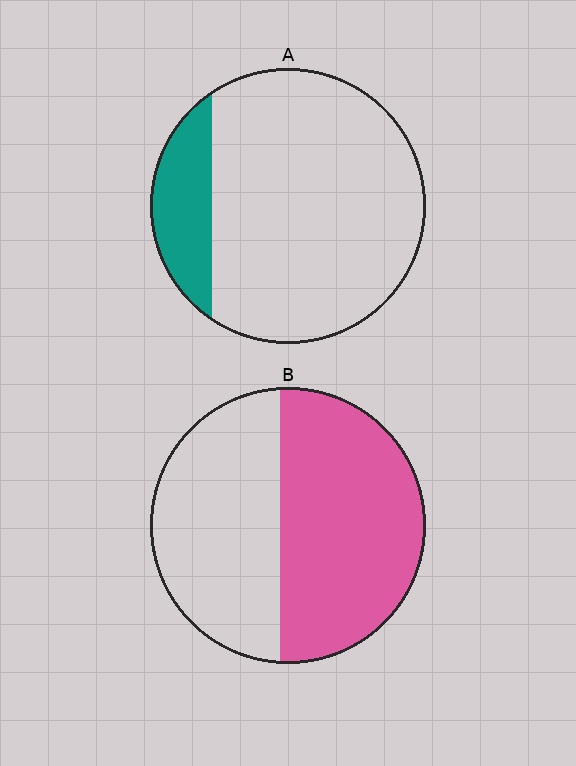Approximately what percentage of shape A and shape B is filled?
A is approximately 15% and B is approximately 55%.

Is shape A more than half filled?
No.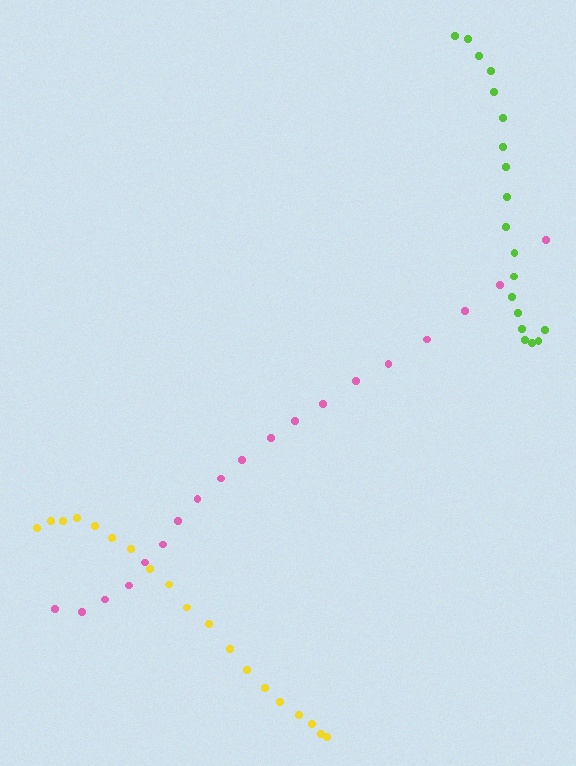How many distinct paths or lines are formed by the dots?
There are 3 distinct paths.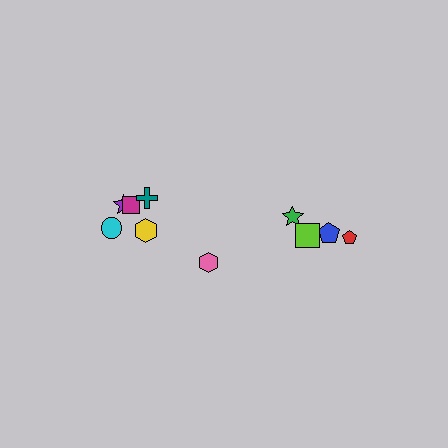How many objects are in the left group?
There are 6 objects.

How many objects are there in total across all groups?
There are 10 objects.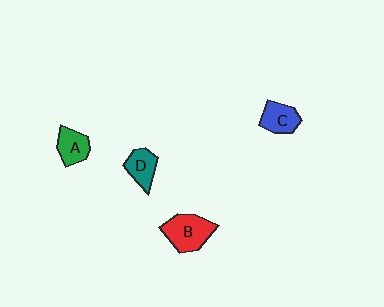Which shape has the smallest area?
Shape D (teal).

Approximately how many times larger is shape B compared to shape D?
Approximately 1.6 times.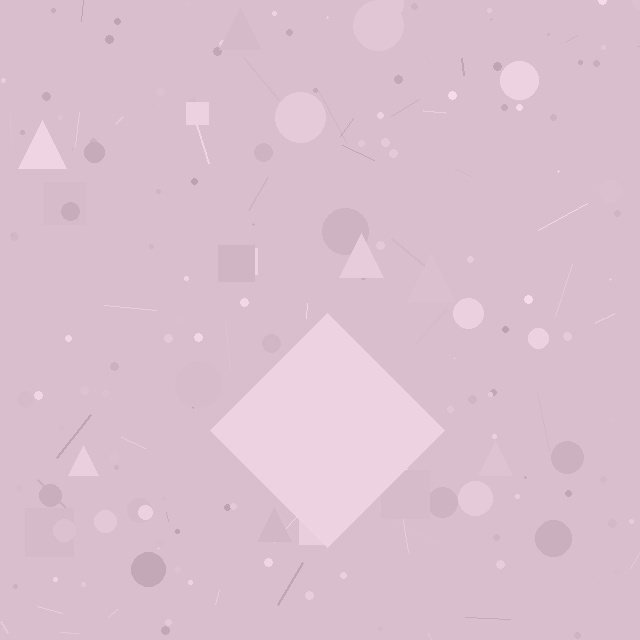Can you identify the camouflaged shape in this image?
The camouflaged shape is a diamond.